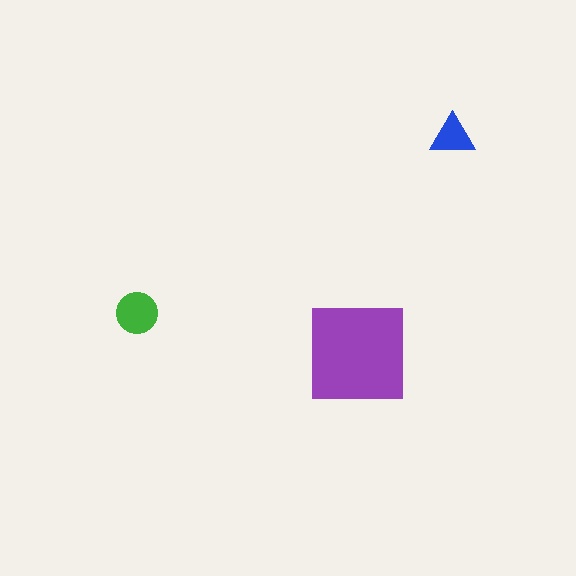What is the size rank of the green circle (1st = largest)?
2nd.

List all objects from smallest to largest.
The blue triangle, the green circle, the purple square.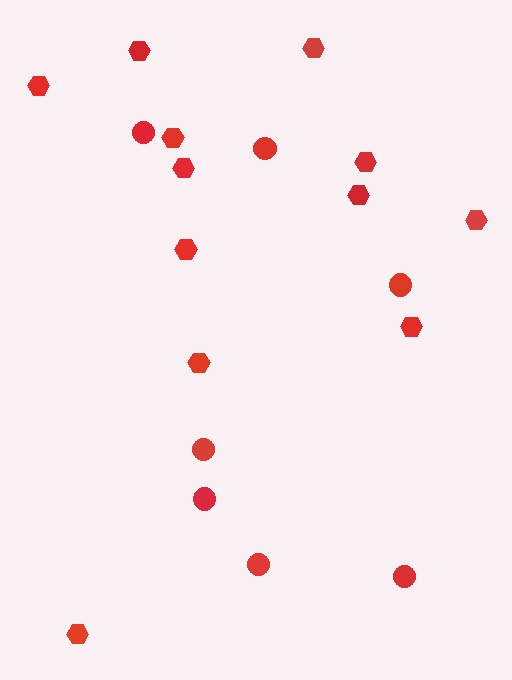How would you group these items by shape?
There are 2 groups: one group of hexagons (12) and one group of circles (7).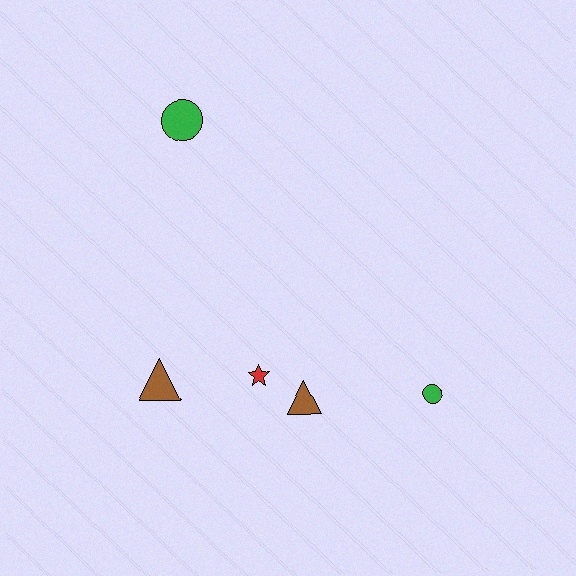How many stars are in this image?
There is 1 star.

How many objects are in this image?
There are 5 objects.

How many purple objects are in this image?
There are no purple objects.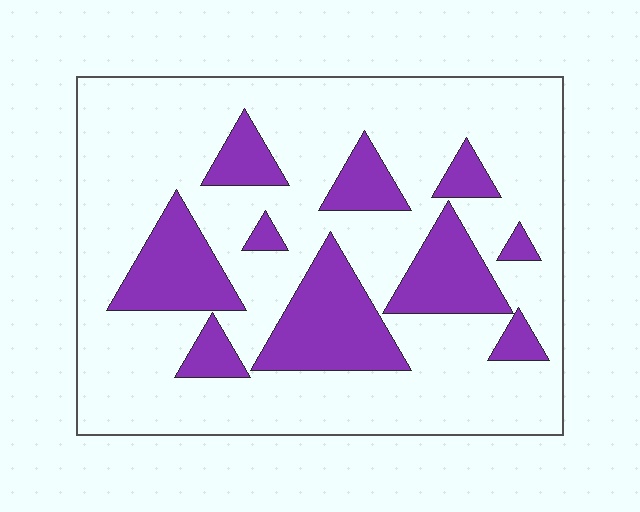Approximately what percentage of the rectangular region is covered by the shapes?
Approximately 25%.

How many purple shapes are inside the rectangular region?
10.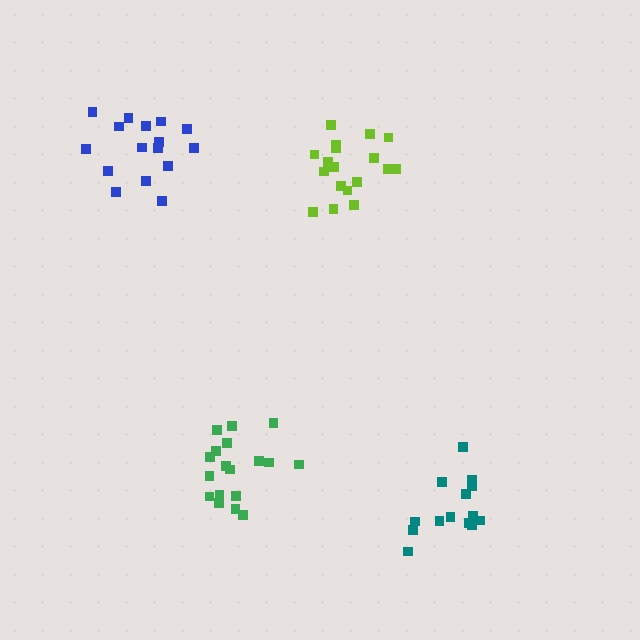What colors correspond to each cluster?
The clusters are colored: teal, lime, green, blue.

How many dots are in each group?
Group 1: 15 dots, Group 2: 19 dots, Group 3: 18 dots, Group 4: 16 dots (68 total).